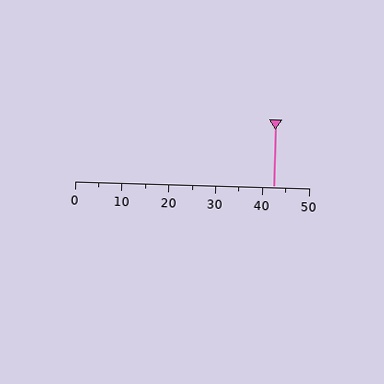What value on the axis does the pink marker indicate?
The marker indicates approximately 42.5.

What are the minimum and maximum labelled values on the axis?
The axis runs from 0 to 50.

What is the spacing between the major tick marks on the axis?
The major ticks are spaced 10 apart.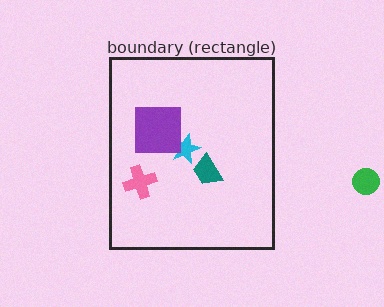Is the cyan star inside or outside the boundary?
Inside.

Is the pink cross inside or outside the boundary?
Inside.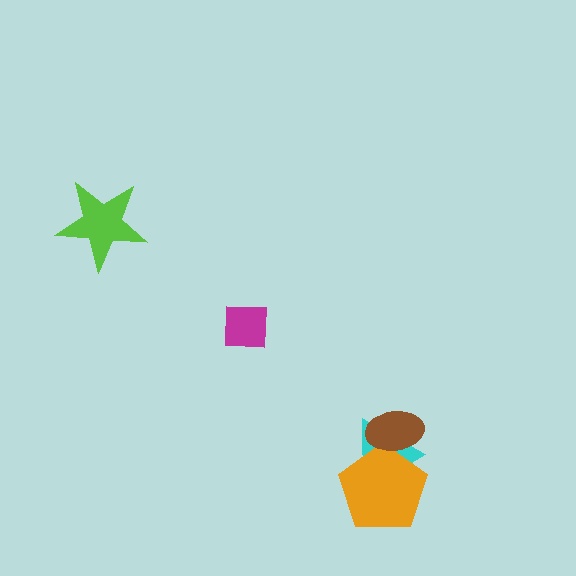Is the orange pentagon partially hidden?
Yes, it is partially covered by another shape.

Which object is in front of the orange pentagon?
The brown ellipse is in front of the orange pentagon.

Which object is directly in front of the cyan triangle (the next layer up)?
The orange pentagon is directly in front of the cyan triangle.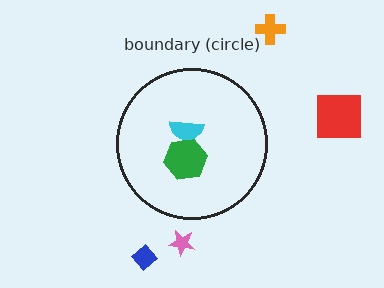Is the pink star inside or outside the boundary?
Outside.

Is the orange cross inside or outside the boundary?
Outside.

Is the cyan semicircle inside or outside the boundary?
Inside.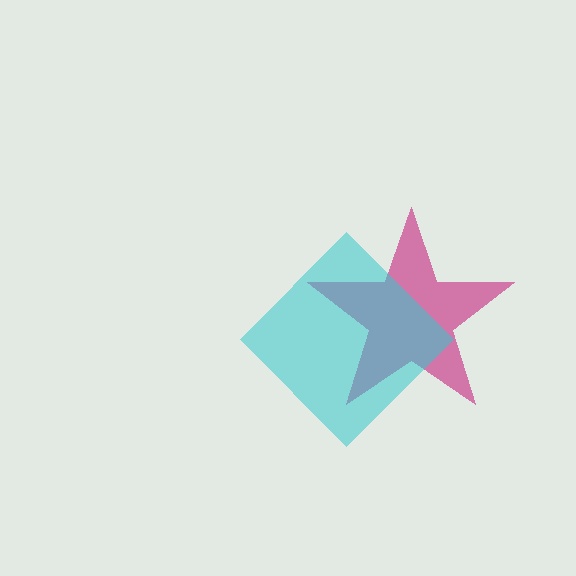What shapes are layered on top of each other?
The layered shapes are: a magenta star, a cyan diamond.